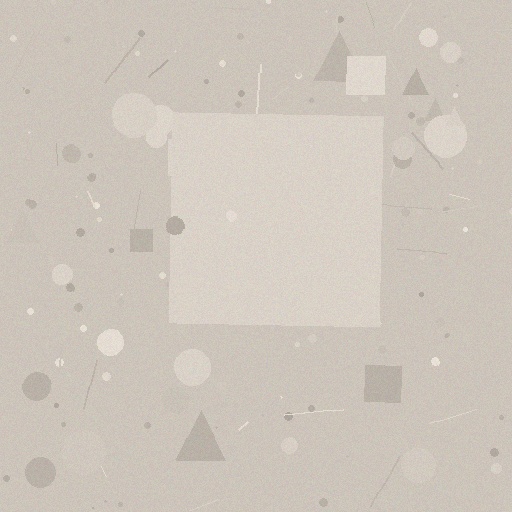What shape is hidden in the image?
A square is hidden in the image.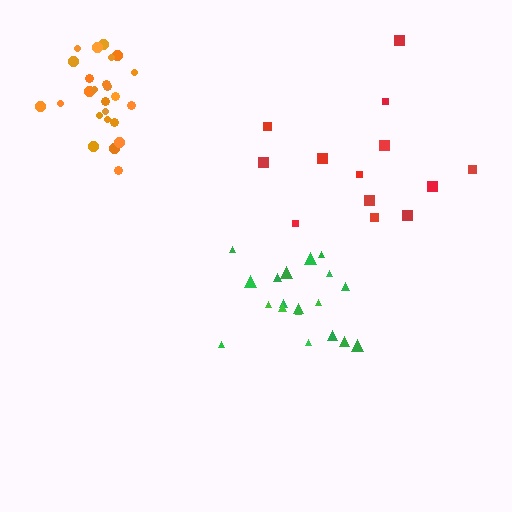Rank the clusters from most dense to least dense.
orange, green, red.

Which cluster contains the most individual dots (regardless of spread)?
Orange (25).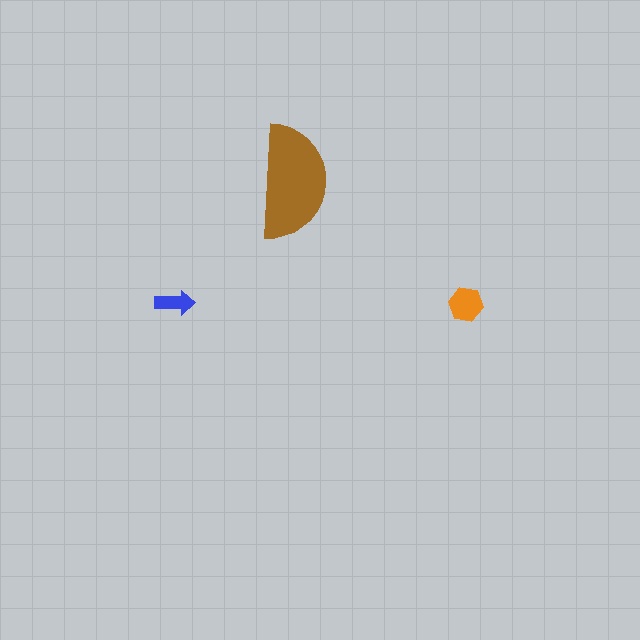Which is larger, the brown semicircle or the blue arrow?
The brown semicircle.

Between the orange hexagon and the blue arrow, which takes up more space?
The orange hexagon.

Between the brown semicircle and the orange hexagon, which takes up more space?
The brown semicircle.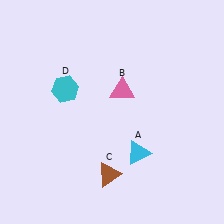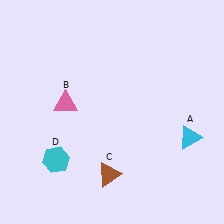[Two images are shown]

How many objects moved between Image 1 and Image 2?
3 objects moved between the two images.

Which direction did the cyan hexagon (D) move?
The cyan hexagon (D) moved down.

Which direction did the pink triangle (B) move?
The pink triangle (B) moved left.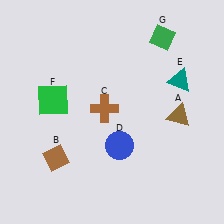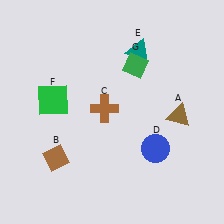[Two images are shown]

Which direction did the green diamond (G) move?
The green diamond (G) moved down.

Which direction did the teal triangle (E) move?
The teal triangle (E) moved left.